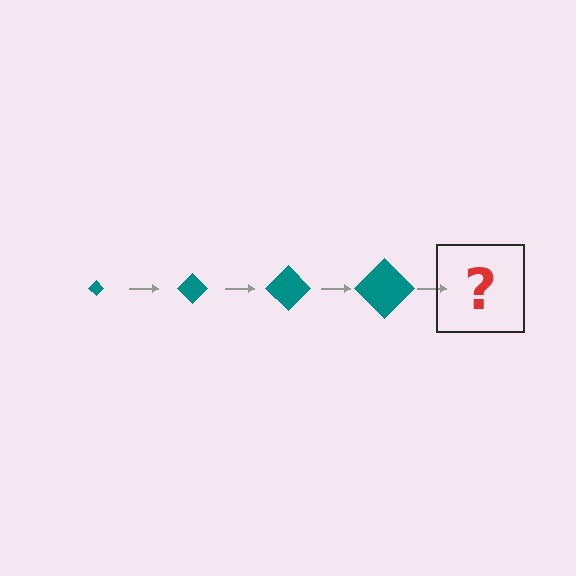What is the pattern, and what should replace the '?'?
The pattern is that the diamond gets progressively larger each step. The '?' should be a teal diamond, larger than the previous one.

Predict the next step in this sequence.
The next step is a teal diamond, larger than the previous one.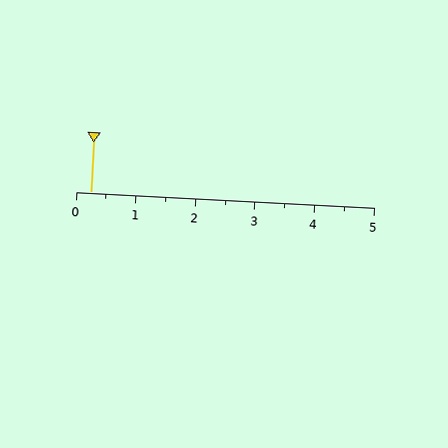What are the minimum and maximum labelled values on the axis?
The axis runs from 0 to 5.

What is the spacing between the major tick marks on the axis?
The major ticks are spaced 1 apart.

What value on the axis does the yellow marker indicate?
The marker indicates approximately 0.2.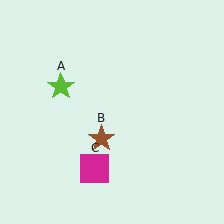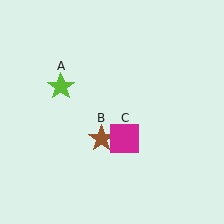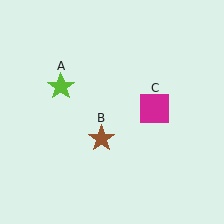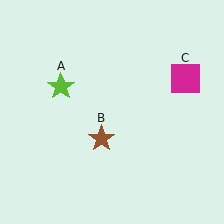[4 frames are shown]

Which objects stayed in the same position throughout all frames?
Lime star (object A) and brown star (object B) remained stationary.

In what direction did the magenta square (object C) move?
The magenta square (object C) moved up and to the right.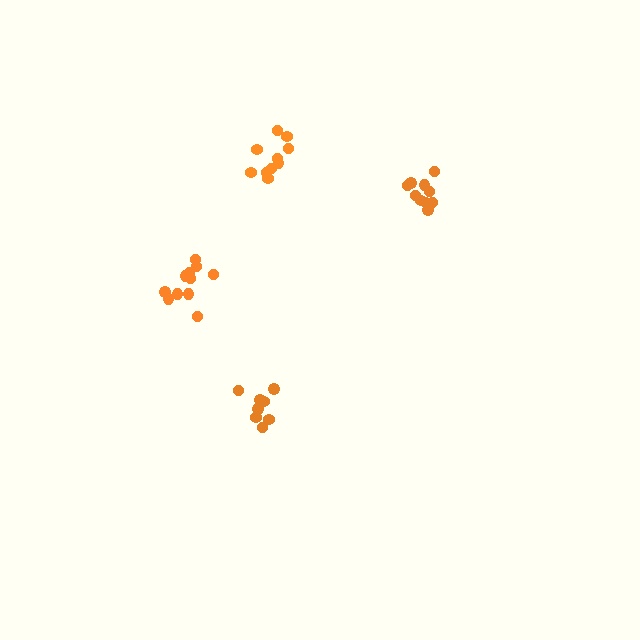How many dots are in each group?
Group 1: 11 dots, Group 2: 10 dots, Group 3: 10 dots, Group 4: 8 dots (39 total).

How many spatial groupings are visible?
There are 4 spatial groupings.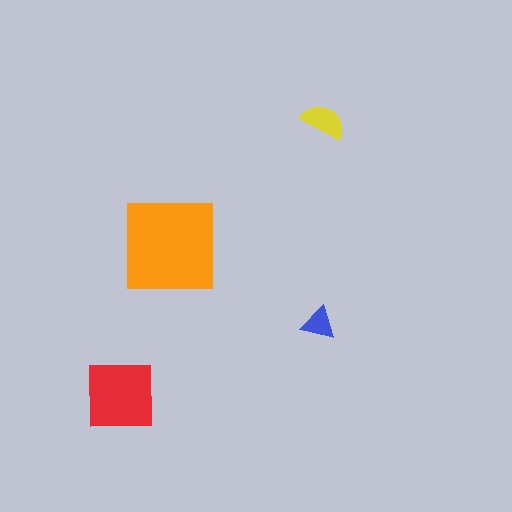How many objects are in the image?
There are 4 objects in the image.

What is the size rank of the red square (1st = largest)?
2nd.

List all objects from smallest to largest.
The blue triangle, the yellow semicircle, the red square, the orange square.